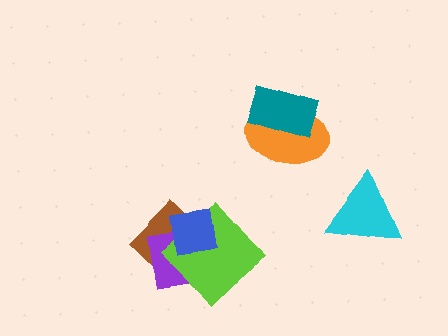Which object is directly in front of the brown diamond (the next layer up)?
The purple rectangle is directly in front of the brown diamond.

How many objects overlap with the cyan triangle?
0 objects overlap with the cyan triangle.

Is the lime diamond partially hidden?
Yes, it is partially covered by another shape.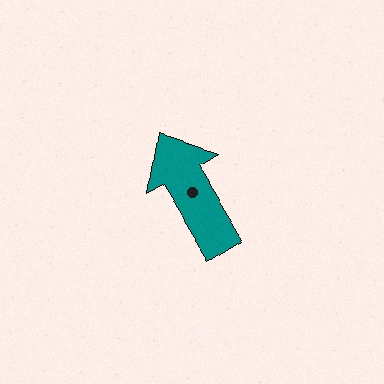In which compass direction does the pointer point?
Northwest.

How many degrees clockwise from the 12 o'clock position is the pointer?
Approximately 329 degrees.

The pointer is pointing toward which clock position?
Roughly 11 o'clock.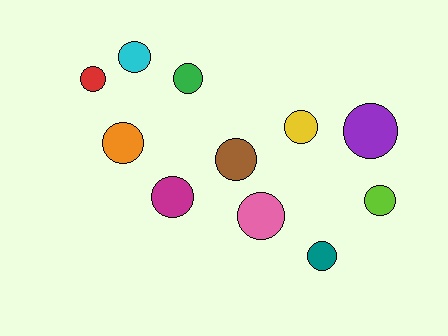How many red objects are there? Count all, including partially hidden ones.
There is 1 red object.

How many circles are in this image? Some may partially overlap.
There are 11 circles.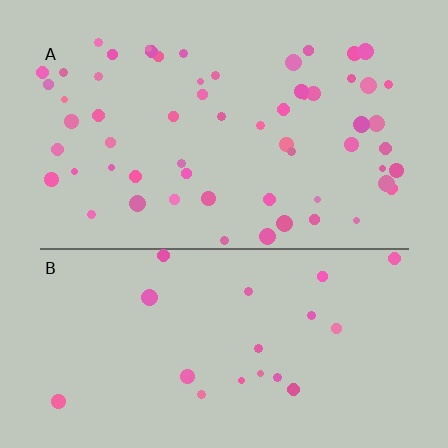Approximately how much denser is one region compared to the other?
Approximately 3.0× — region A over region B.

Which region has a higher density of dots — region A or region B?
A (the top).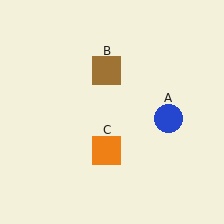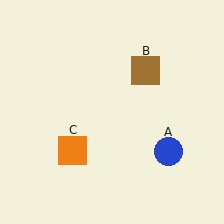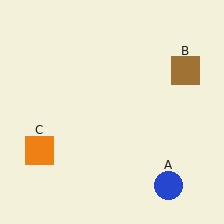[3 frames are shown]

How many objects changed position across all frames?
3 objects changed position: blue circle (object A), brown square (object B), orange square (object C).